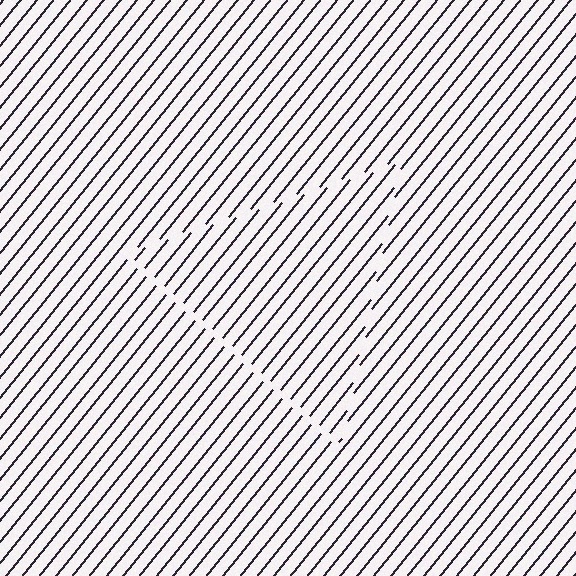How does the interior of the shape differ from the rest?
The interior of the shape contains the same grating, shifted by half a period — the contour is defined by the phase discontinuity where line-ends from the inner and outer gratings abut.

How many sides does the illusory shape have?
3 sides — the line-ends trace a triangle.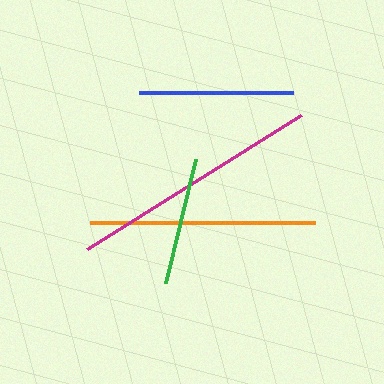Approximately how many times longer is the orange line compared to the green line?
The orange line is approximately 1.8 times the length of the green line.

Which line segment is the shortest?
The green line is the shortest at approximately 127 pixels.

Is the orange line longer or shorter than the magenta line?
The magenta line is longer than the orange line.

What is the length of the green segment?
The green segment is approximately 127 pixels long.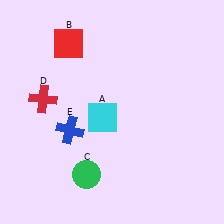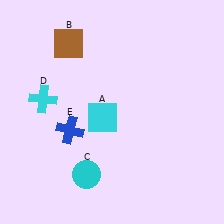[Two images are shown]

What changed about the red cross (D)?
In Image 1, D is red. In Image 2, it changed to cyan.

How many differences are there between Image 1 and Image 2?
There are 3 differences between the two images.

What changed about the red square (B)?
In Image 1, B is red. In Image 2, it changed to brown.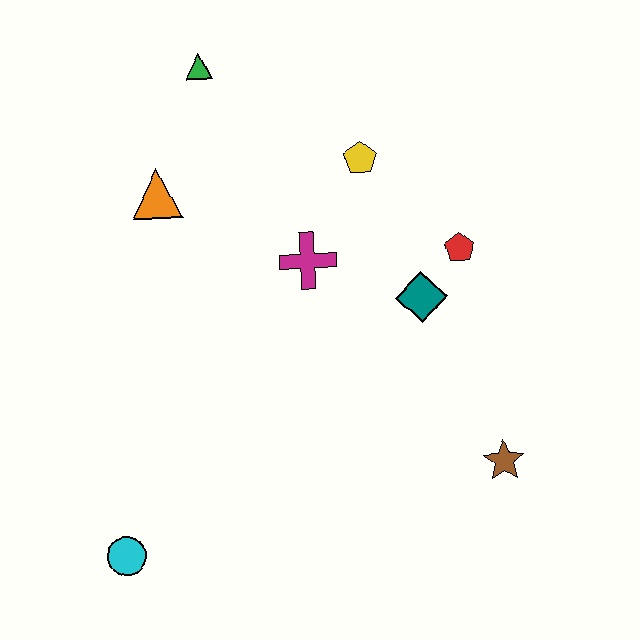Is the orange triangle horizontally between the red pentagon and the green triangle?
No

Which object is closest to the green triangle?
The orange triangle is closest to the green triangle.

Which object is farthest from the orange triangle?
The brown star is farthest from the orange triangle.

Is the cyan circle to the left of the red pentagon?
Yes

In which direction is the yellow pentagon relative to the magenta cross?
The yellow pentagon is above the magenta cross.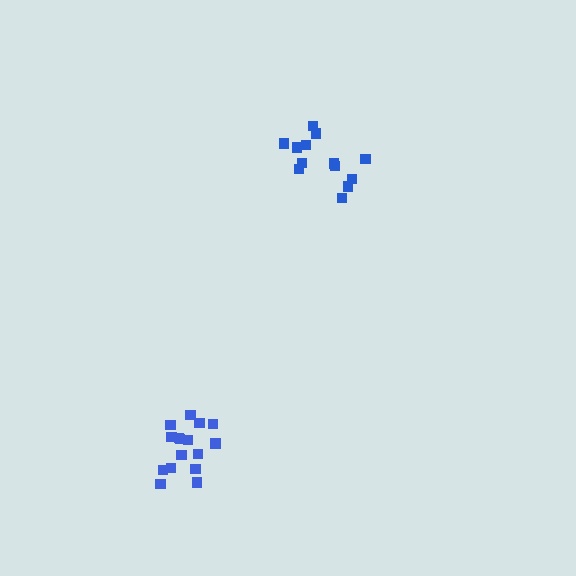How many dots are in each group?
Group 1: 16 dots, Group 2: 13 dots (29 total).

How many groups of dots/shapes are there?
There are 2 groups.